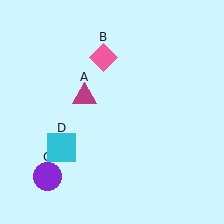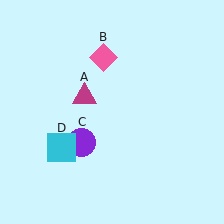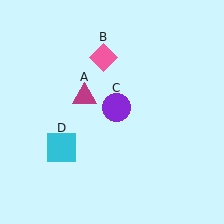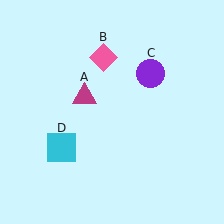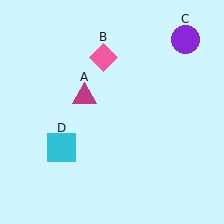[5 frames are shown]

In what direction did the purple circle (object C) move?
The purple circle (object C) moved up and to the right.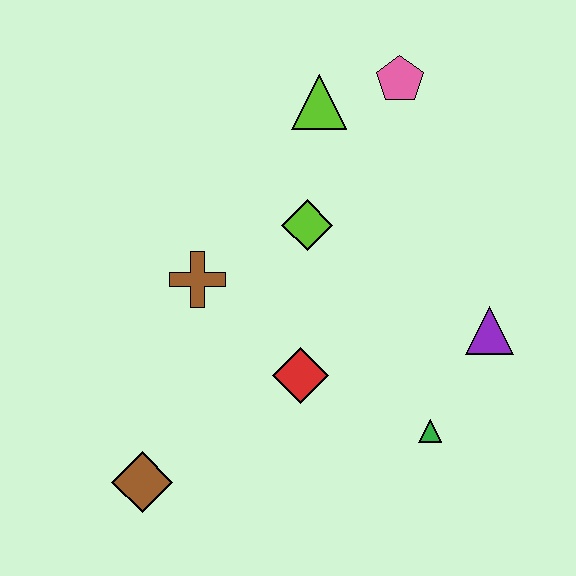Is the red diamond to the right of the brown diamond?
Yes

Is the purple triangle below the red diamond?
No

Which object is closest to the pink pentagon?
The lime triangle is closest to the pink pentagon.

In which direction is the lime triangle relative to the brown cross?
The lime triangle is above the brown cross.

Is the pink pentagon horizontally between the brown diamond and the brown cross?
No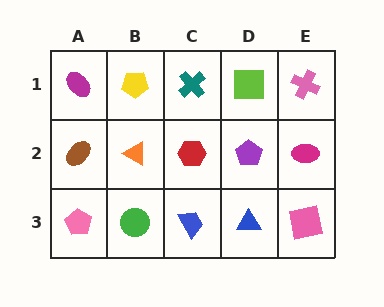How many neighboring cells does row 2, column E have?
3.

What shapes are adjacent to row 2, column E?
A pink cross (row 1, column E), a pink square (row 3, column E), a purple pentagon (row 2, column D).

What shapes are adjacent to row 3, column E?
A magenta ellipse (row 2, column E), a blue triangle (row 3, column D).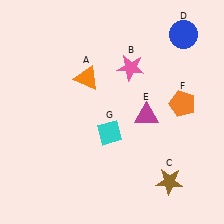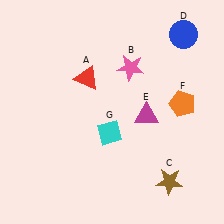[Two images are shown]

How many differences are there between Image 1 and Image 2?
There is 1 difference between the two images.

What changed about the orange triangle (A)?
In Image 1, A is orange. In Image 2, it changed to red.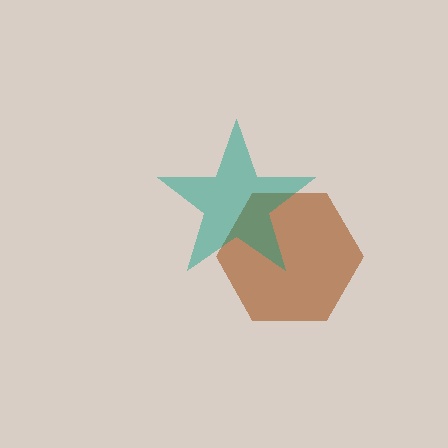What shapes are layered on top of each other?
The layered shapes are: a brown hexagon, a teal star.